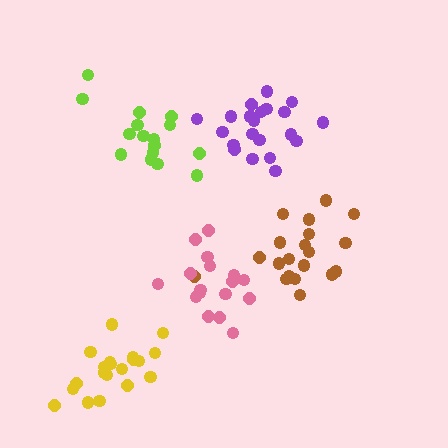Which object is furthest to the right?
The brown cluster is rightmost.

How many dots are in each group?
Group 1: 20 dots, Group 2: 16 dots, Group 3: 20 dots, Group 4: 17 dots, Group 5: 21 dots (94 total).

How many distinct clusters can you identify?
There are 5 distinct clusters.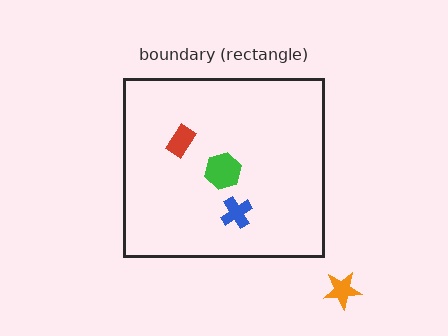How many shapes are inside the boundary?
3 inside, 1 outside.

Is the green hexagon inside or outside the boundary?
Inside.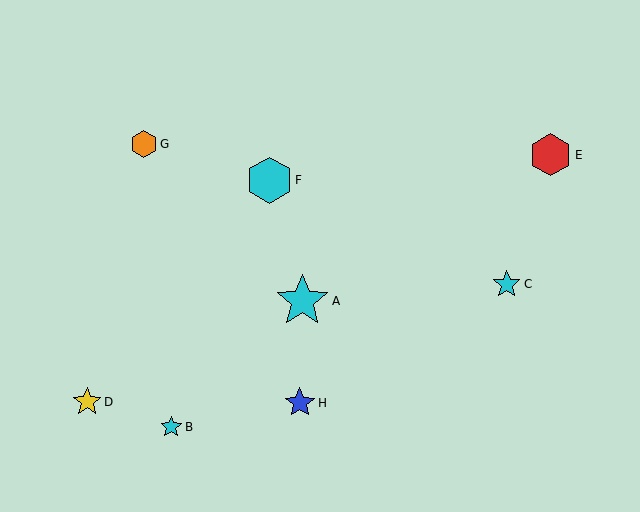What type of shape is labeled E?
Shape E is a red hexagon.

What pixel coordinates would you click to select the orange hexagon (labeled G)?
Click at (144, 144) to select the orange hexagon G.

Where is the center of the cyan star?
The center of the cyan star is at (171, 427).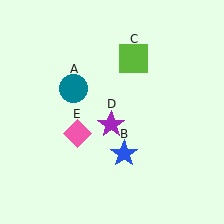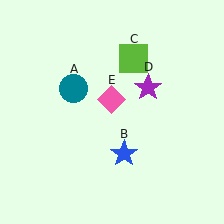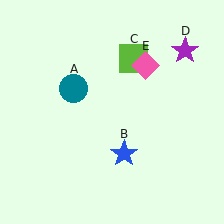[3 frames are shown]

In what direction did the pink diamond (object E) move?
The pink diamond (object E) moved up and to the right.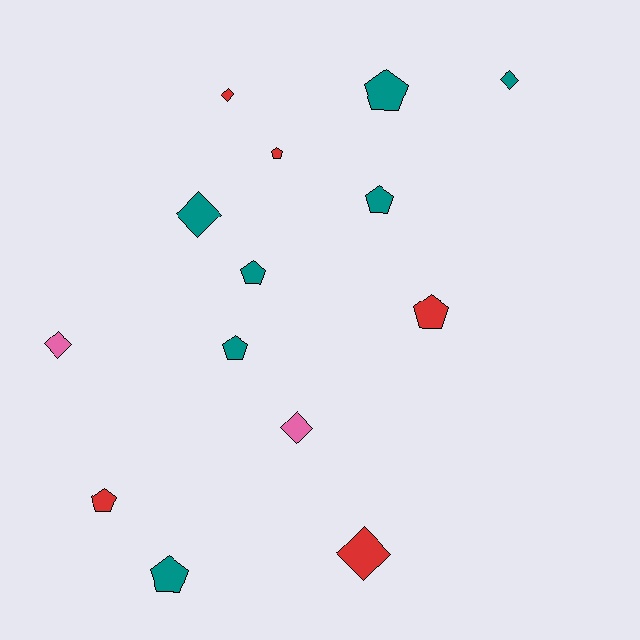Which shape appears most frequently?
Pentagon, with 8 objects.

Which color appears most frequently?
Teal, with 7 objects.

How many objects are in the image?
There are 14 objects.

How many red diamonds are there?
There are 2 red diamonds.